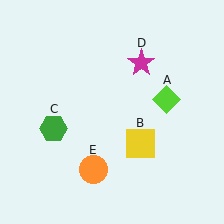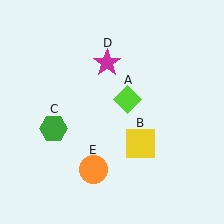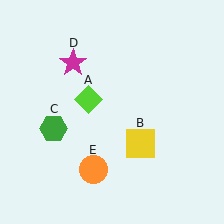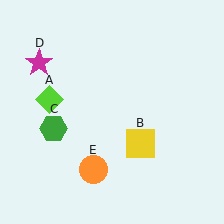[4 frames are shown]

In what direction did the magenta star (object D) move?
The magenta star (object D) moved left.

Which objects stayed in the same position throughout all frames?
Yellow square (object B) and green hexagon (object C) and orange circle (object E) remained stationary.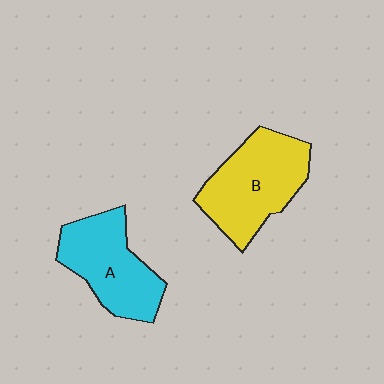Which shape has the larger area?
Shape B (yellow).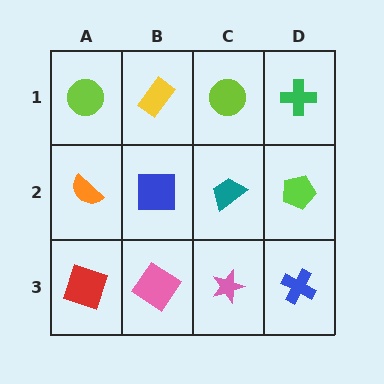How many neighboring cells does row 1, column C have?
3.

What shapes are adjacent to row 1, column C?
A teal trapezoid (row 2, column C), a yellow rectangle (row 1, column B), a green cross (row 1, column D).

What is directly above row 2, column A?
A lime circle.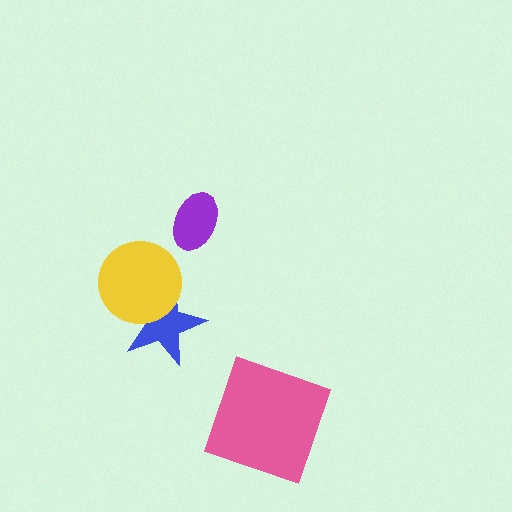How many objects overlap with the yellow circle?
1 object overlaps with the yellow circle.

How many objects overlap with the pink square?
0 objects overlap with the pink square.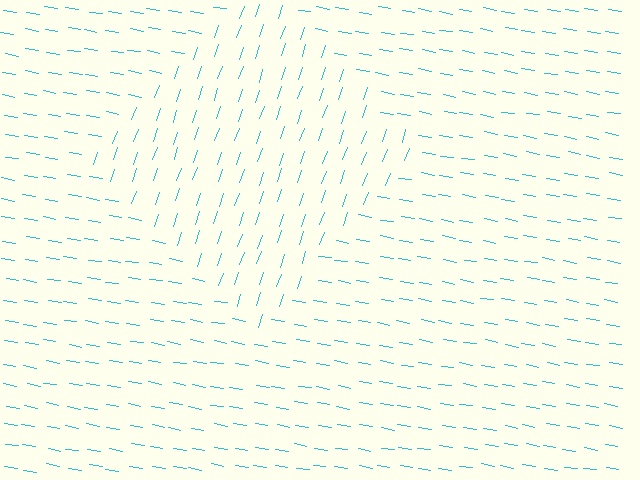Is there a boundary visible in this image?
Yes, there is a texture boundary formed by a change in line orientation.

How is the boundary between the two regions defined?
The boundary is defined purely by a change in line orientation (approximately 81 degrees difference). All lines are the same color and thickness.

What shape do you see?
I see a diamond.